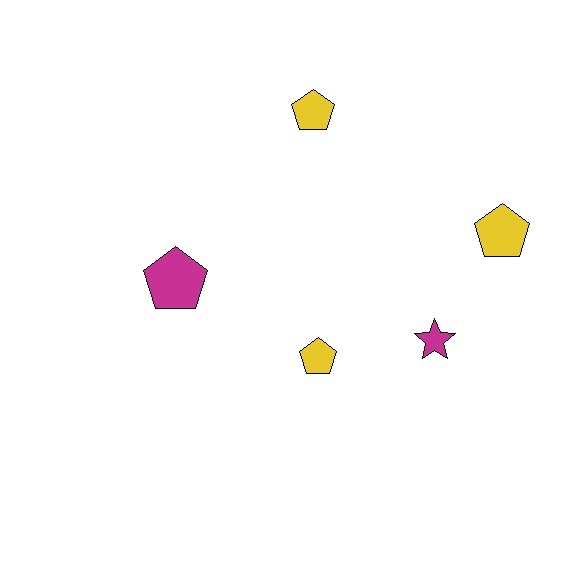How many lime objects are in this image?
There are no lime objects.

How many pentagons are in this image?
There are 4 pentagons.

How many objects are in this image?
There are 5 objects.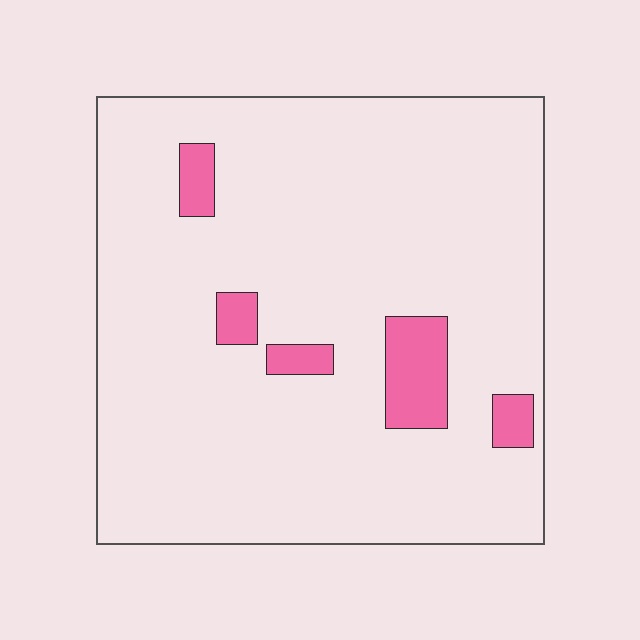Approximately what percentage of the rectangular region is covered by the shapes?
Approximately 10%.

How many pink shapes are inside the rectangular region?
5.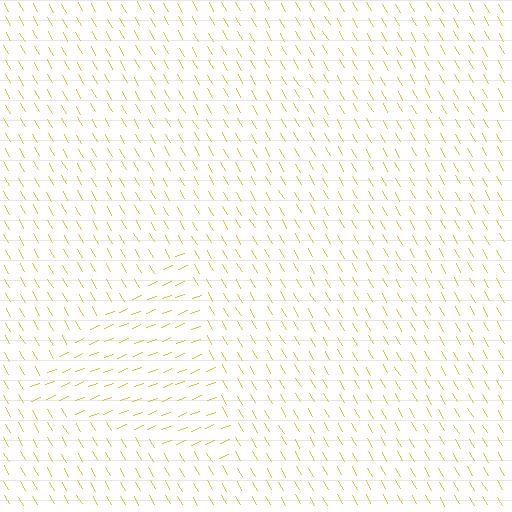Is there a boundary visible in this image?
Yes, there is a texture boundary formed by a change in line orientation.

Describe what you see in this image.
The image is filled with small yellow line segments. A triangle region in the image has lines oriented differently from the surrounding lines, creating a visible texture boundary.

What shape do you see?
I see a triangle.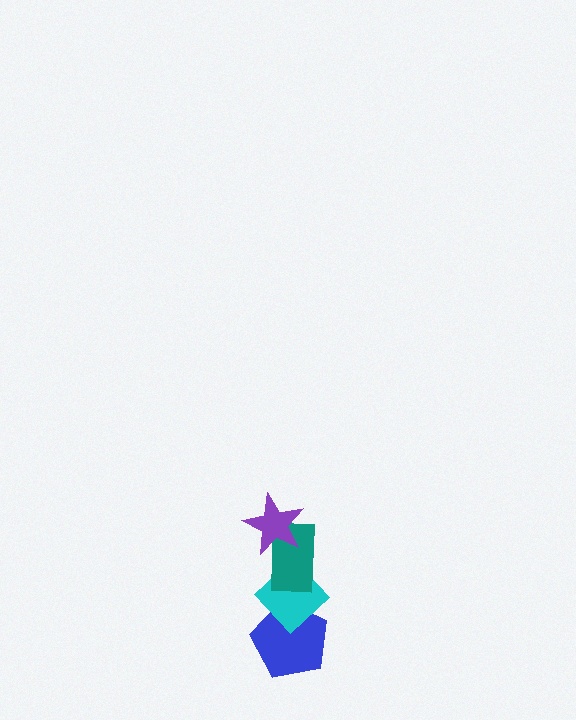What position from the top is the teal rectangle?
The teal rectangle is 2nd from the top.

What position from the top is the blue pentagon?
The blue pentagon is 4th from the top.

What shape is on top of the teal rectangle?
The purple star is on top of the teal rectangle.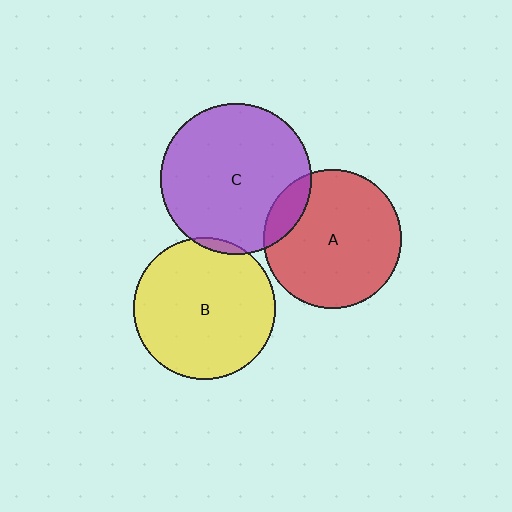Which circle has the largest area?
Circle C (purple).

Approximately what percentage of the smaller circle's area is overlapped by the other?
Approximately 10%.